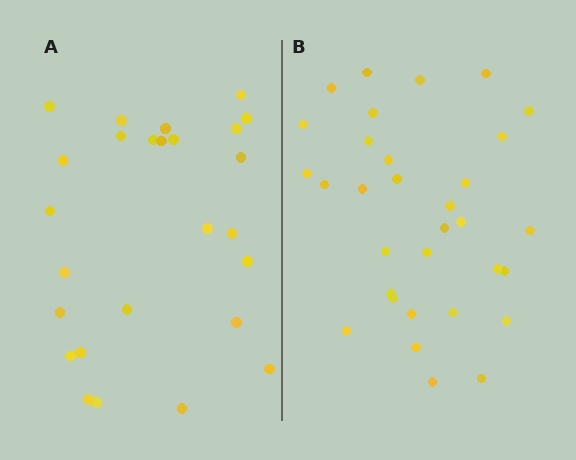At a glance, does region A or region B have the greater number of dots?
Region B (the right region) has more dots.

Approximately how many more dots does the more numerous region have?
Region B has about 6 more dots than region A.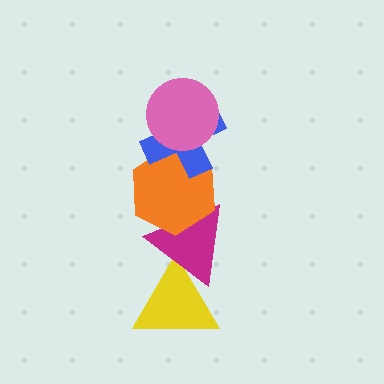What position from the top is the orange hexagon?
The orange hexagon is 3rd from the top.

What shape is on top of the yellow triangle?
The magenta triangle is on top of the yellow triangle.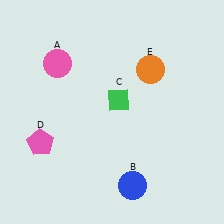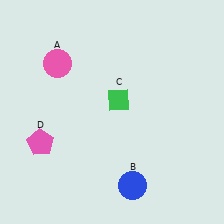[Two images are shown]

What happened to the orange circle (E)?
The orange circle (E) was removed in Image 2. It was in the top-right area of Image 1.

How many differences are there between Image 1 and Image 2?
There is 1 difference between the two images.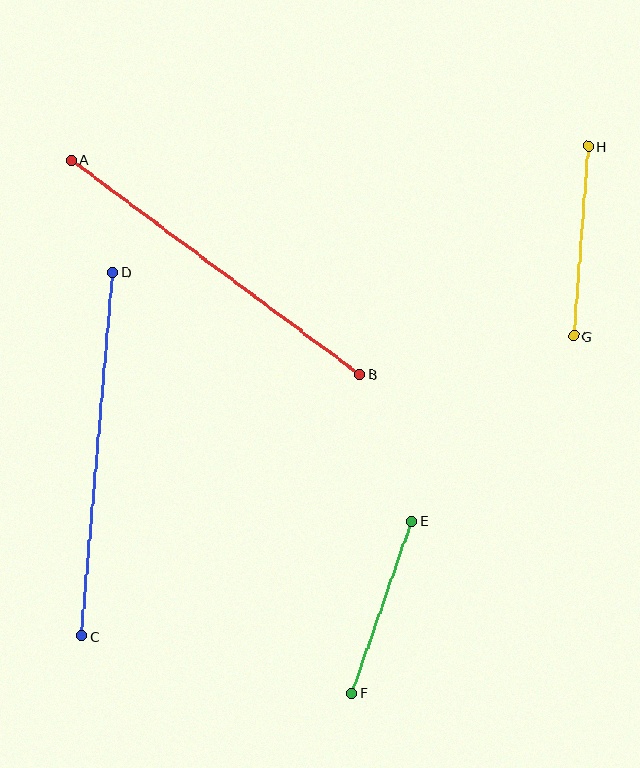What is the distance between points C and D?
The distance is approximately 365 pixels.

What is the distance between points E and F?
The distance is approximately 182 pixels.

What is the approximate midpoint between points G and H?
The midpoint is at approximately (581, 241) pixels.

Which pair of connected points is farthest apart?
Points C and D are farthest apart.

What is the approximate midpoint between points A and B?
The midpoint is at approximately (216, 267) pixels.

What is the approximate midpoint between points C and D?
The midpoint is at approximately (97, 454) pixels.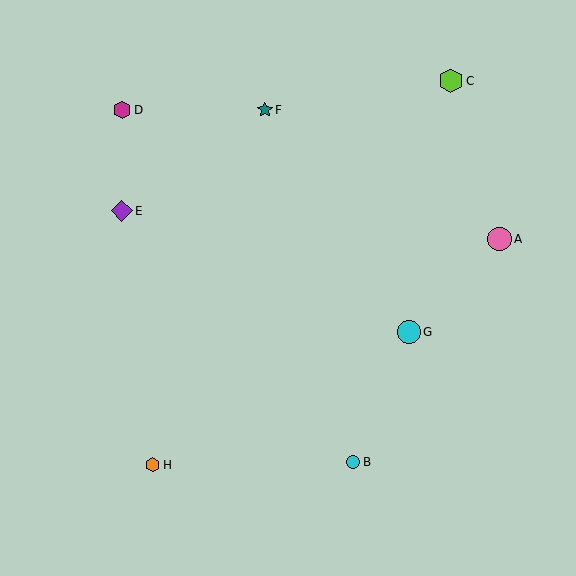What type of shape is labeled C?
Shape C is a lime hexagon.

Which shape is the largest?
The lime hexagon (labeled C) is the largest.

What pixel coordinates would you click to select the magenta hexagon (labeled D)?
Click at (122, 110) to select the magenta hexagon D.